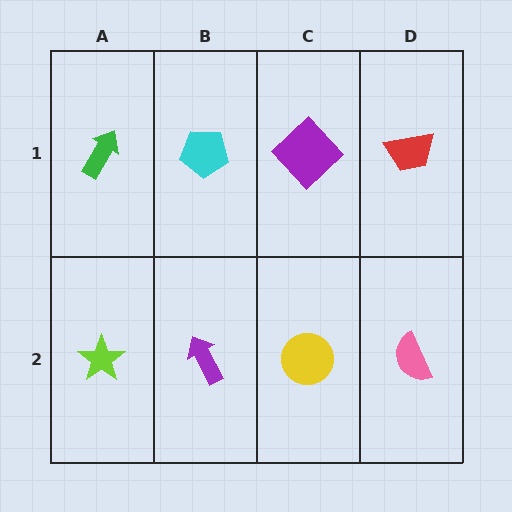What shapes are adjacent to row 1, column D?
A pink semicircle (row 2, column D), a purple diamond (row 1, column C).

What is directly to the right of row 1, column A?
A cyan pentagon.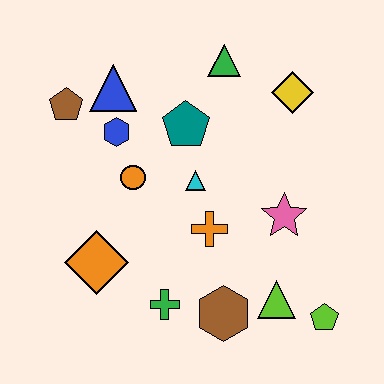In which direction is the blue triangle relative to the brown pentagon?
The blue triangle is to the right of the brown pentagon.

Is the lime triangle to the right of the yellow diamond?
No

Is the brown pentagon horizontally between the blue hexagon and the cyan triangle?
No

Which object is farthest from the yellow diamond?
The orange diamond is farthest from the yellow diamond.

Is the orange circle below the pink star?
No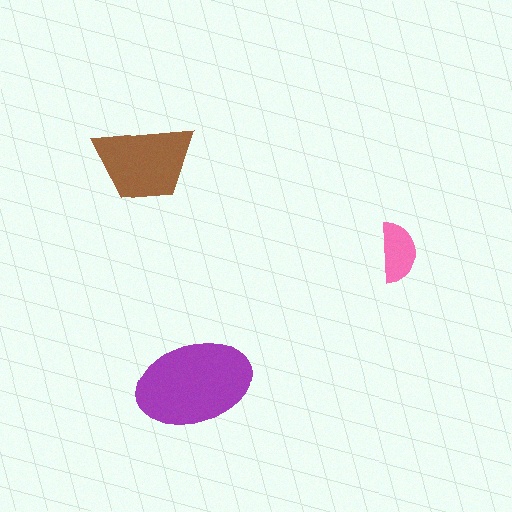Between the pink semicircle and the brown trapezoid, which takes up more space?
The brown trapezoid.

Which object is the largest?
The purple ellipse.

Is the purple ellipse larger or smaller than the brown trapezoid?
Larger.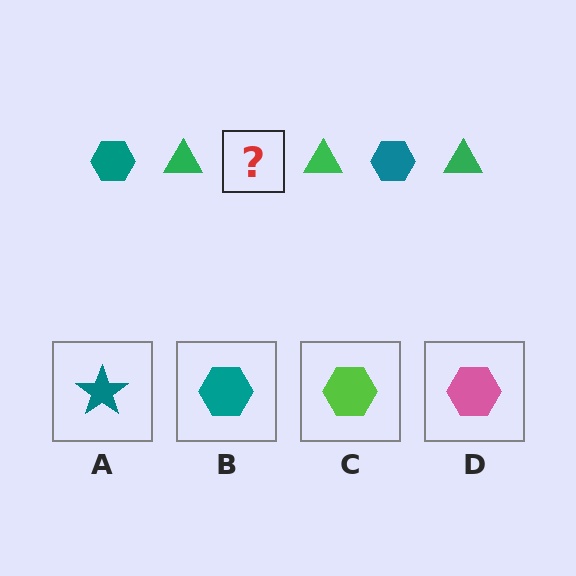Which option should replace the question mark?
Option B.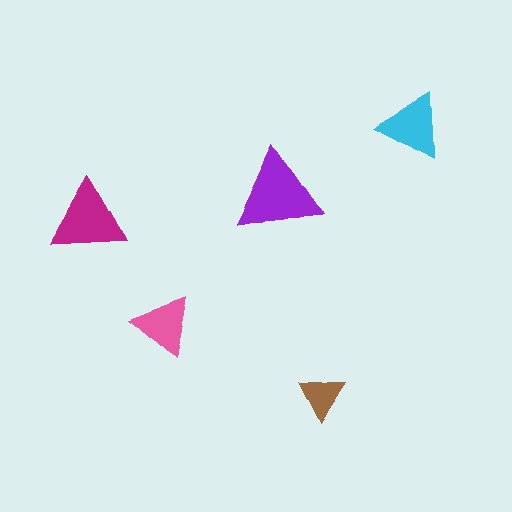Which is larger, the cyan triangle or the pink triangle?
The cyan one.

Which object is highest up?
The cyan triangle is topmost.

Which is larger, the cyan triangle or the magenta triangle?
The magenta one.